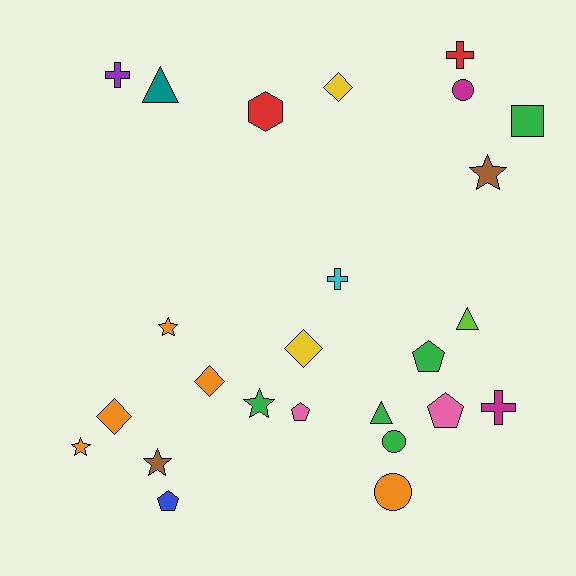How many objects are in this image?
There are 25 objects.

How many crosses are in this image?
There are 4 crosses.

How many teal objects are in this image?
There is 1 teal object.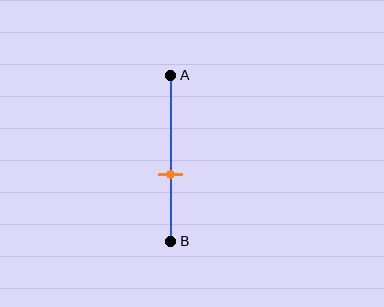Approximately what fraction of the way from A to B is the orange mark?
The orange mark is approximately 60% of the way from A to B.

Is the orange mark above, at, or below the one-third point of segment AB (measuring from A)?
The orange mark is below the one-third point of segment AB.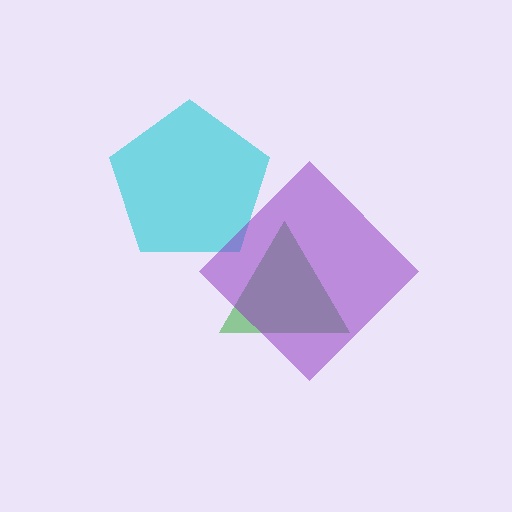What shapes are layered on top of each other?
The layered shapes are: a cyan pentagon, a green triangle, a purple diamond.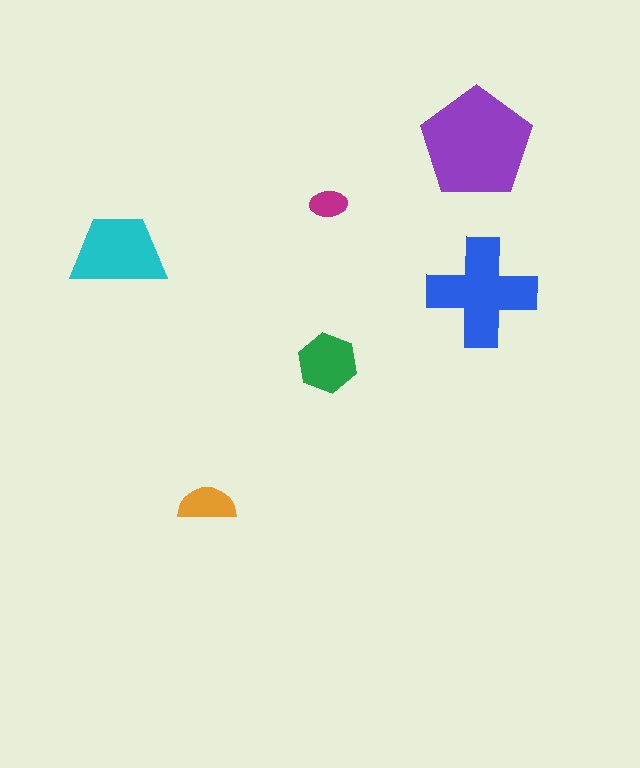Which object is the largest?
The purple pentagon.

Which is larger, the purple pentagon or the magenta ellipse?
The purple pentagon.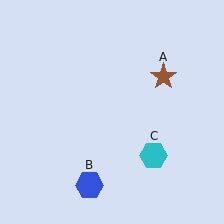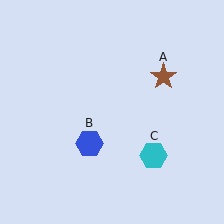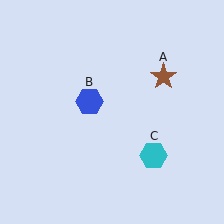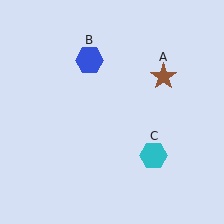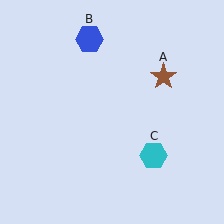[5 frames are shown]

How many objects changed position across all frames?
1 object changed position: blue hexagon (object B).